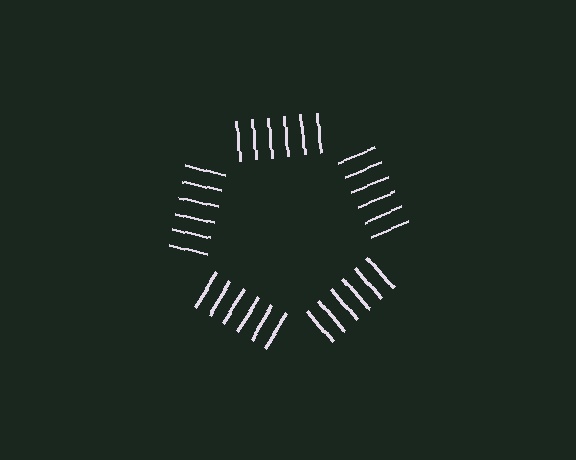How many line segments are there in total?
30 — 6 along each of the 5 edges.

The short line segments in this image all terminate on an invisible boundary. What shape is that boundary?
An illusory pentagon — the line segments terminate on its edges but no continuous stroke is drawn.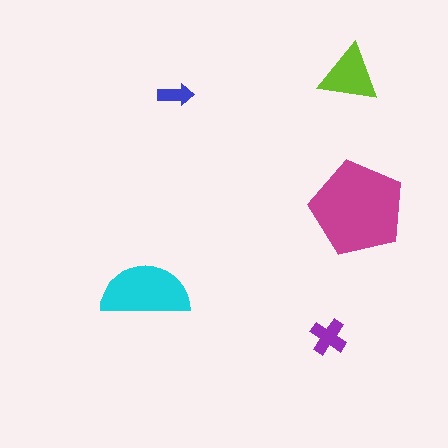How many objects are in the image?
There are 5 objects in the image.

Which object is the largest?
The magenta pentagon.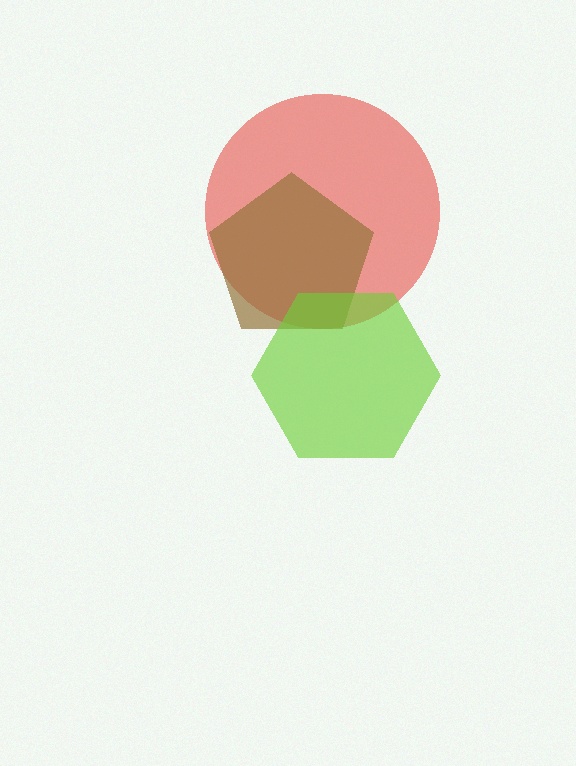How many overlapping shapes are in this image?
There are 3 overlapping shapes in the image.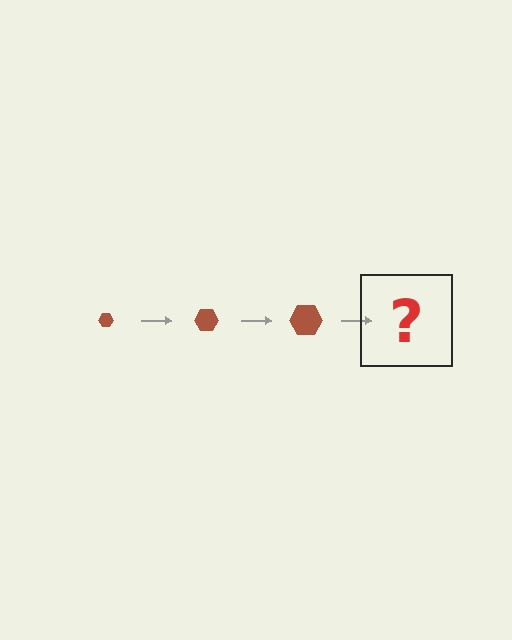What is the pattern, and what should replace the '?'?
The pattern is that the hexagon gets progressively larger each step. The '?' should be a brown hexagon, larger than the previous one.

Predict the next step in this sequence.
The next step is a brown hexagon, larger than the previous one.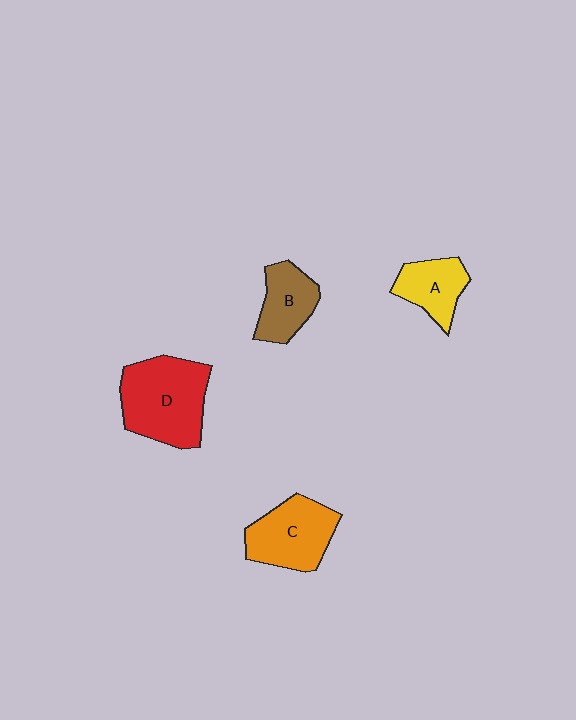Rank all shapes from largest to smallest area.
From largest to smallest: D (red), C (orange), B (brown), A (yellow).